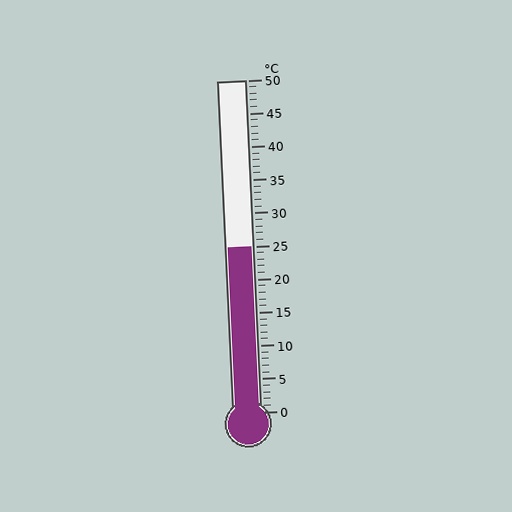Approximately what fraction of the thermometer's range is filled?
The thermometer is filled to approximately 50% of its range.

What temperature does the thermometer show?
The thermometer shows approximately 25°C.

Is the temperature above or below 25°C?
The temperature is at 25°C.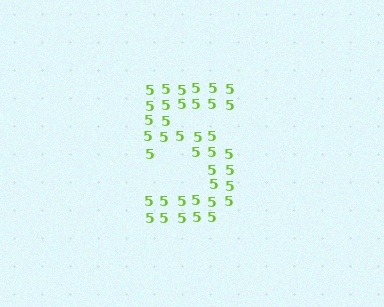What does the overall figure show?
The overall figure shows the digit 5.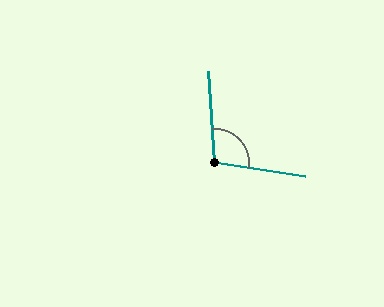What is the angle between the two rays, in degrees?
Approximately 103 degrees.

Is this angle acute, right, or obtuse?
It is obtuse.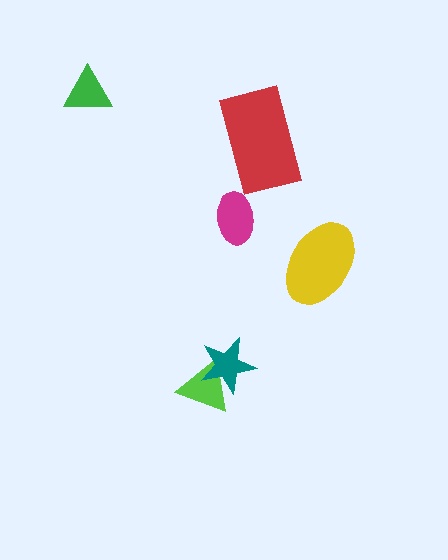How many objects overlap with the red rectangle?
0 objects overlap with the red rectangle.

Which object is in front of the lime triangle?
The teal star is in front of the lime triangle.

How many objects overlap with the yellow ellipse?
0 objects overlap with the yellow ellipse.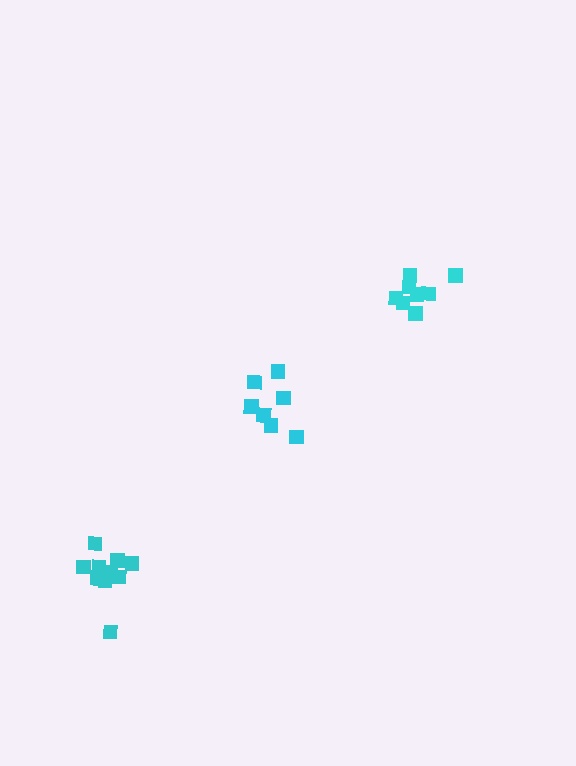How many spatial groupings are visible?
There are 3 spatial groupings.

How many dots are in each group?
Group 1: 8 dots, Group 2: 11 dots, Group 3: 7 dots (26 total).